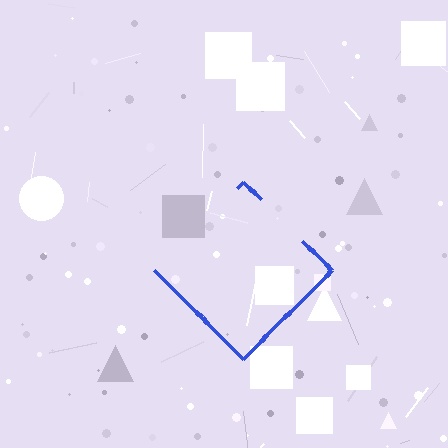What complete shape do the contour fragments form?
The contour fragments form a diamond.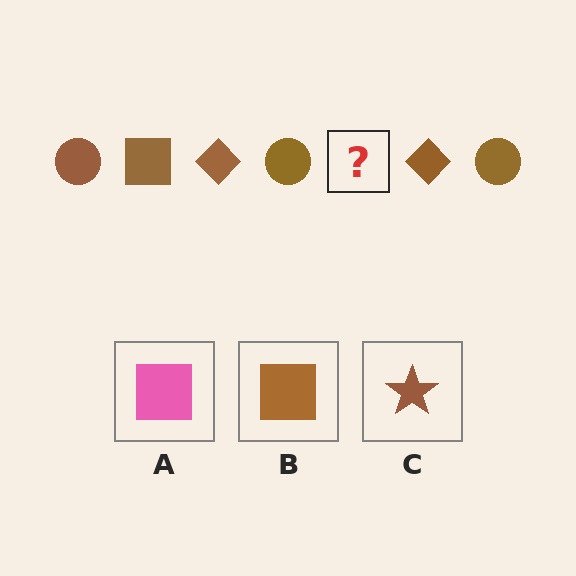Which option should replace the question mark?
Option B.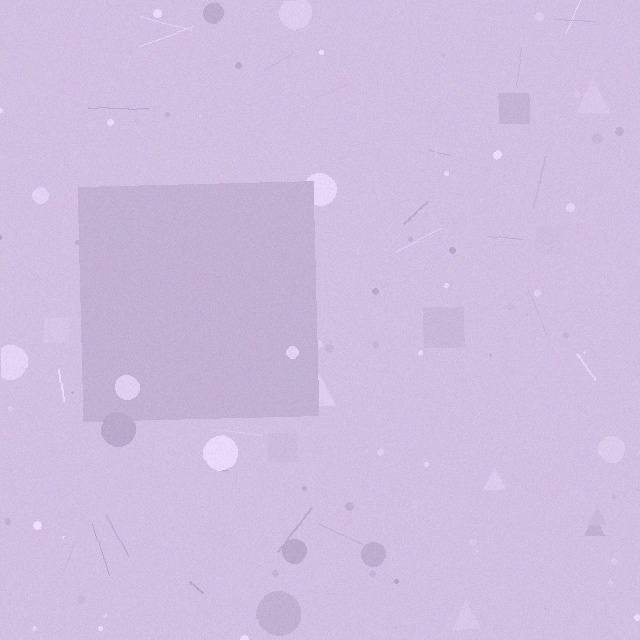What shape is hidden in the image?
A square is hidden in the image.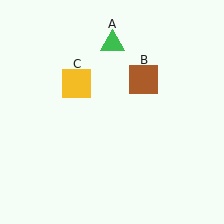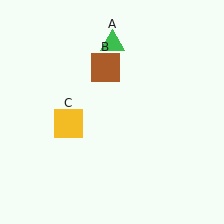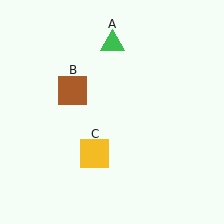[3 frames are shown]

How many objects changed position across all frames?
2 objects changed position: brown square (object B), yellow square (object C).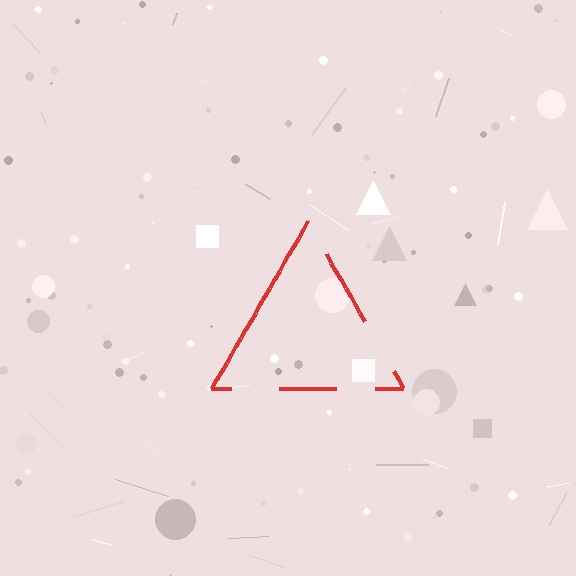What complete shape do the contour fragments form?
The contour fragments form a triangle.